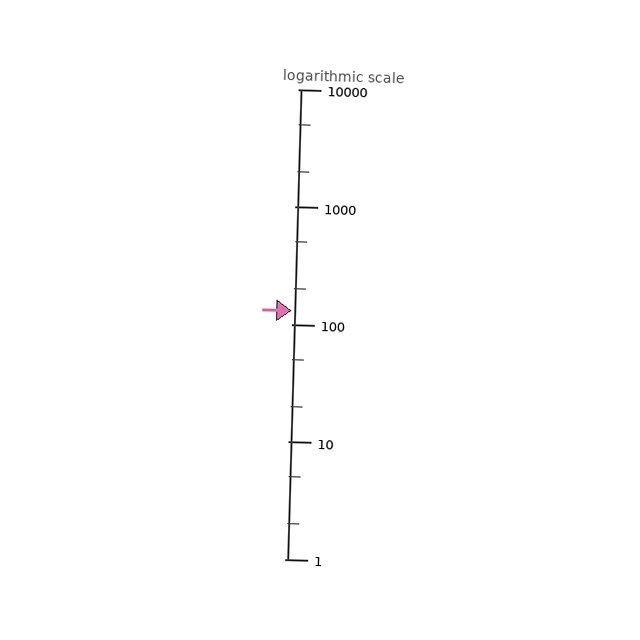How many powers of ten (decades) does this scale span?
The scale spans 4 decades, from 1 to 10000.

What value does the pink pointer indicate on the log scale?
The pointer indicates approximately 130.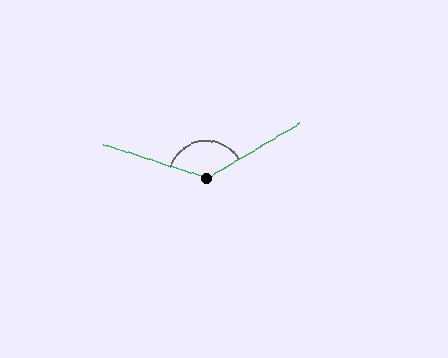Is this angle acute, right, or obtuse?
It is obtuse.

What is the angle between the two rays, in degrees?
Approximately 132 degrees.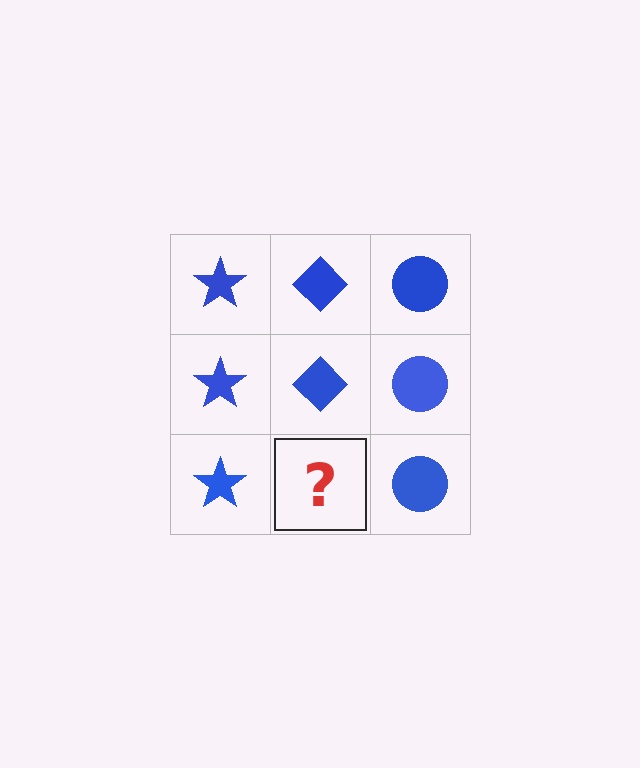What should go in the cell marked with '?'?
The missing cell should contain a blue diamond.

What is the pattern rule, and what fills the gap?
The rule is that each column has a consistent shape. The gap should be filled with a blue diamond.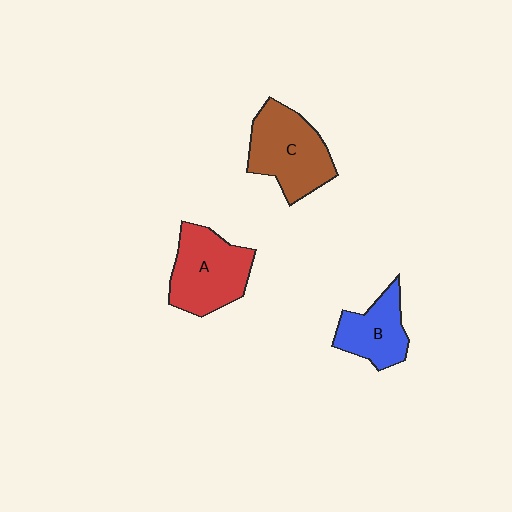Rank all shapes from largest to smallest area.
From largest to smallest: C (brown), A (red), B (blue).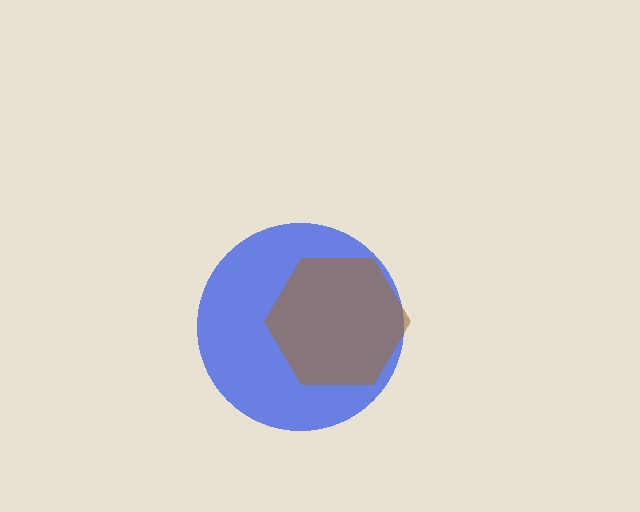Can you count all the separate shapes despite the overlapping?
Yes, there are 2 separate shapes.